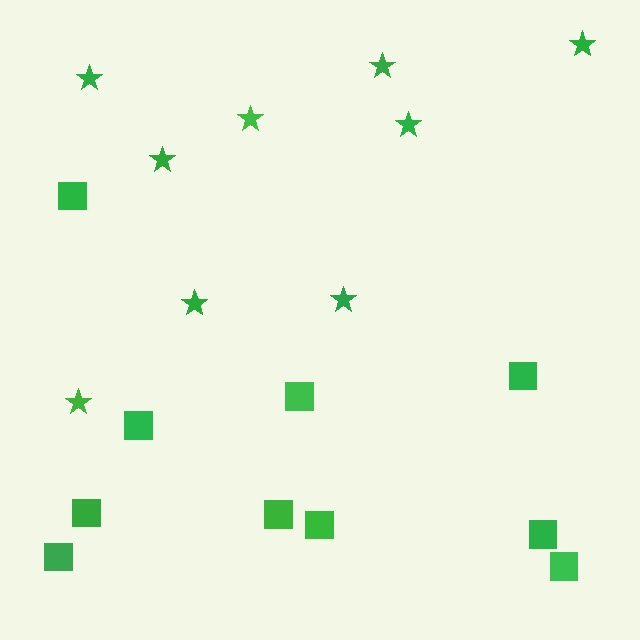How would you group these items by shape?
There are 2 groups: one group of stars (9) and one group of squares (10).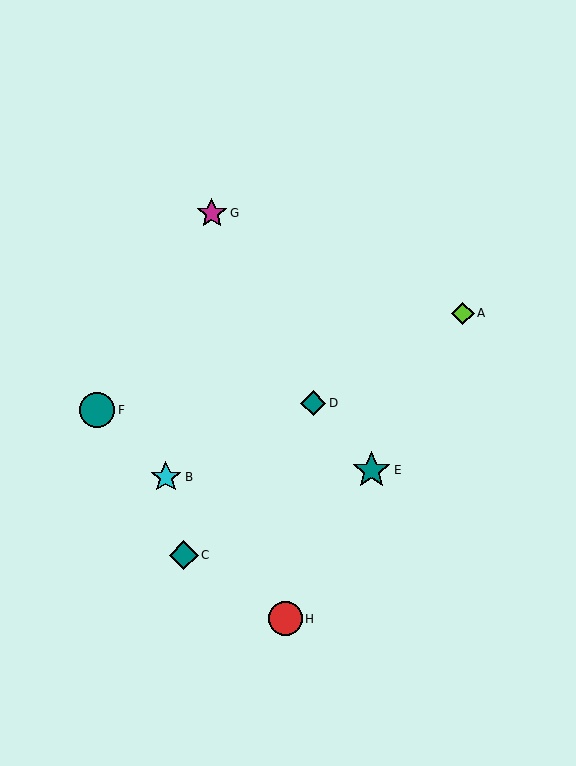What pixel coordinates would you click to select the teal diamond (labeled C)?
Click at (184, 555) to select the teal diamond C.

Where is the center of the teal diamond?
The center of the teal diamond is at (184, 555).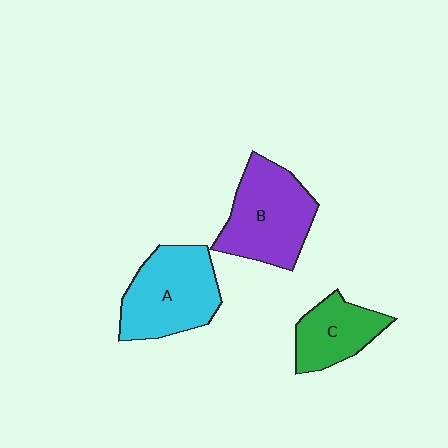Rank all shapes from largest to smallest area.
From largest to smallest: B (purple), A (cyan), C (green).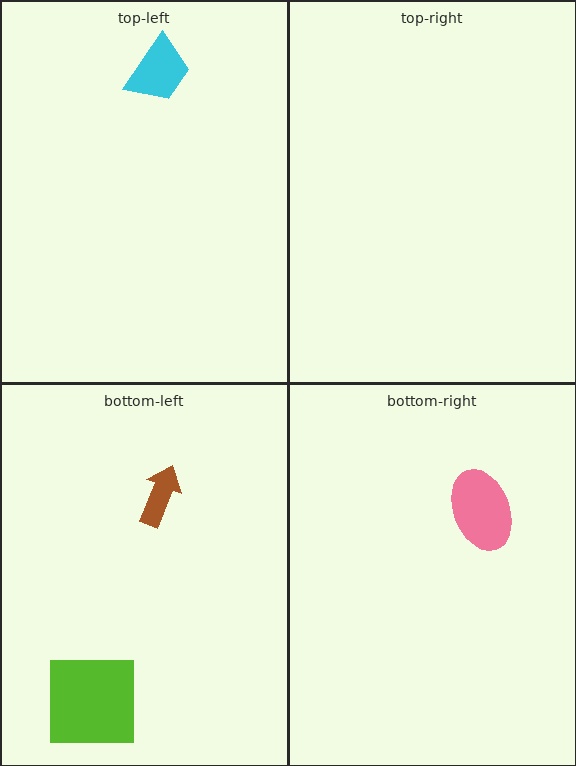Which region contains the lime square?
The bottom-left region.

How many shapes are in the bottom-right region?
1.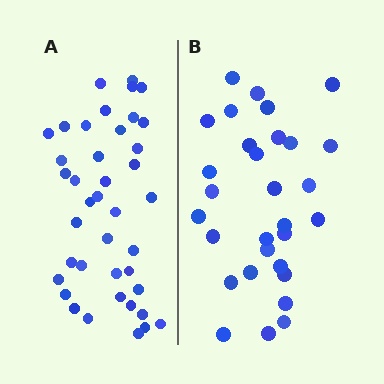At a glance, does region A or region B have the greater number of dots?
Region A (the left region) has more dots.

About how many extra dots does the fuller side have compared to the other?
Region A has roughly 10 or so more dots than region B.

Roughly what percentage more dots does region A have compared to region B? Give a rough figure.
About 35% more.